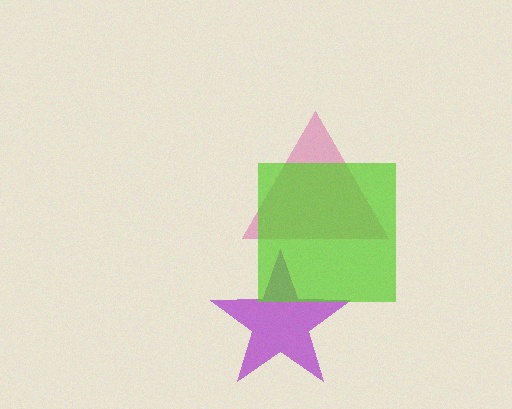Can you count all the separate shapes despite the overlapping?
Yes, there are 3 separate shapes.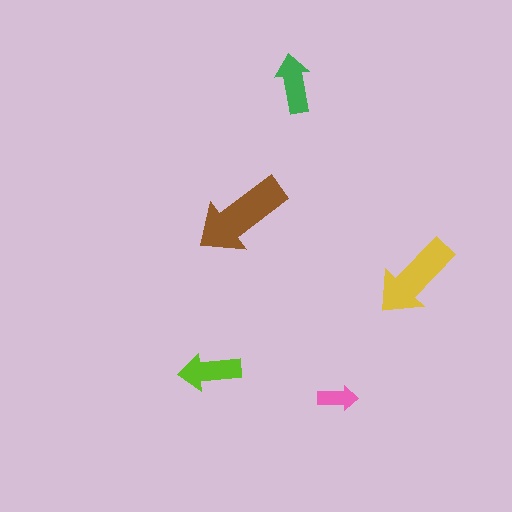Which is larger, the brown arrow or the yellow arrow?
The brown one.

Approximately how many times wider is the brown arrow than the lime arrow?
About 1.5 times wider.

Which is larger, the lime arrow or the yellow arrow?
The yellow one.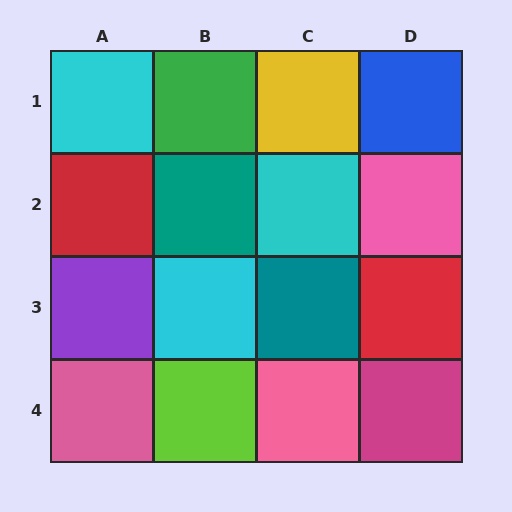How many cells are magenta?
1 cell is magenta.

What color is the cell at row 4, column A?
Pink.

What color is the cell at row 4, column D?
Magenta.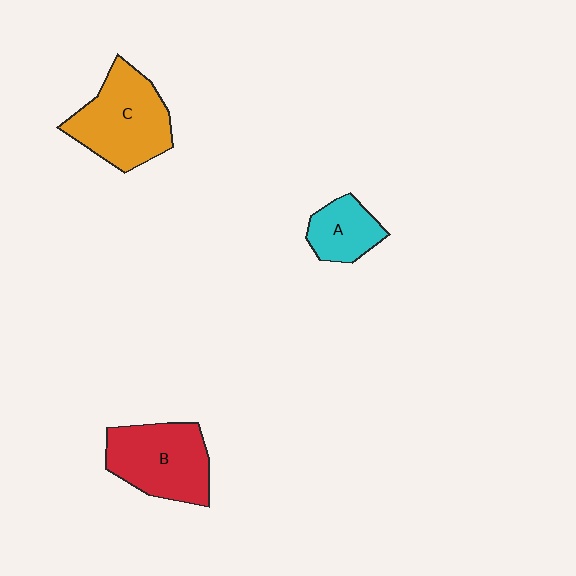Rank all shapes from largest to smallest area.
From largest to smallest: C (orange), B (red), A (cyan).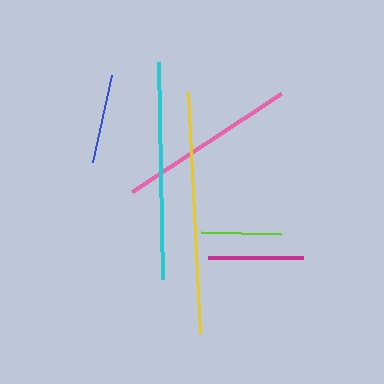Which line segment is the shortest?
The lime line is the shortest at approximately 80 pixels.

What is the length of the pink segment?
The pink segment is approximately 178 pixels long.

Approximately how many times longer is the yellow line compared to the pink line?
The yellow line is approximately 1.4 times the length of the pink line.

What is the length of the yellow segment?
The yellow segment is approximately 241 pixels long.